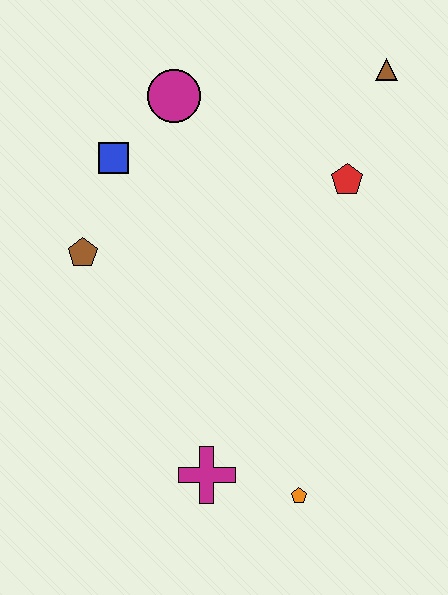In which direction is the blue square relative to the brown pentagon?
The blue square is above the brown pentagon.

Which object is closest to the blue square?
The magenta circle is closest to the blue square.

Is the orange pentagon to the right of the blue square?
Yes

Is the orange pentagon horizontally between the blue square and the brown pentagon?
No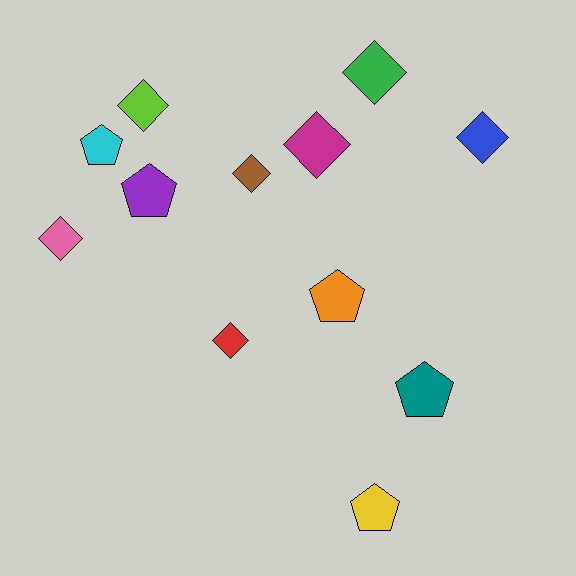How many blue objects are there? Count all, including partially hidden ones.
There is 1 blue object.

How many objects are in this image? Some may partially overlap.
There are 12 objects.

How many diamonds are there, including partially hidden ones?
There are 7 diamonds.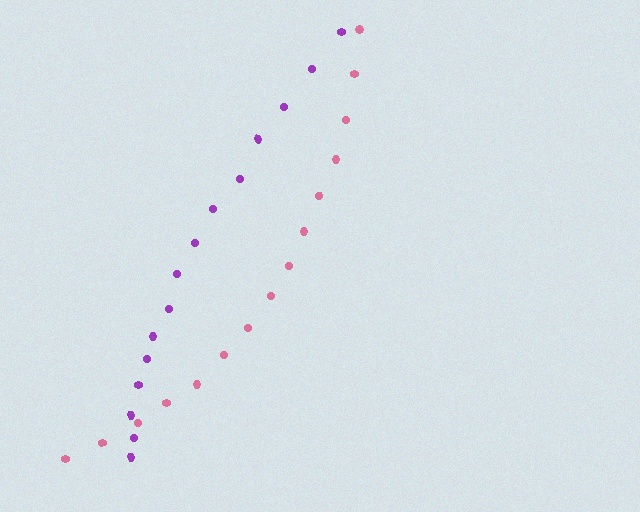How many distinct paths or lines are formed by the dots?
There are 2 distinct paths.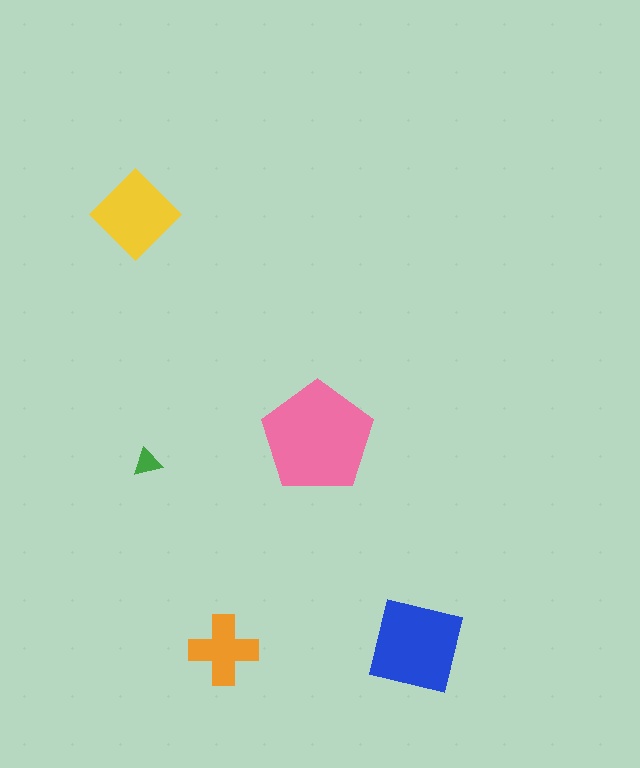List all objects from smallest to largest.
The green triangle, the orange cross, the yellow diamond, the blue square, the pink pentagon.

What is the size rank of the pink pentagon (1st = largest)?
1st.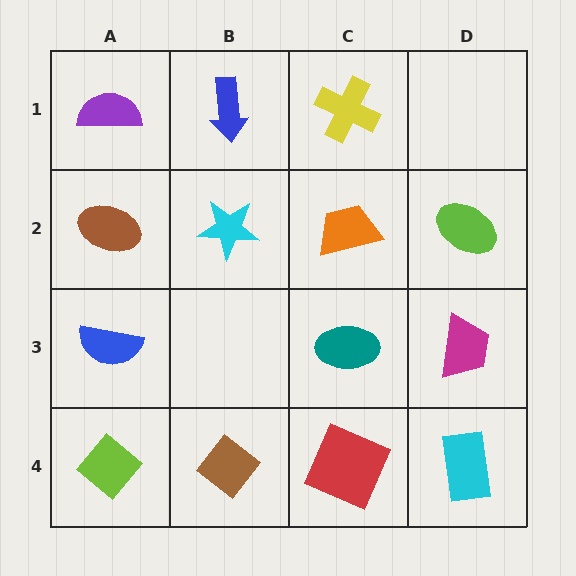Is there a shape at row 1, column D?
No, that cell is empty.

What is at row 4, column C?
A red square.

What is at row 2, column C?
An orange trapezoid.